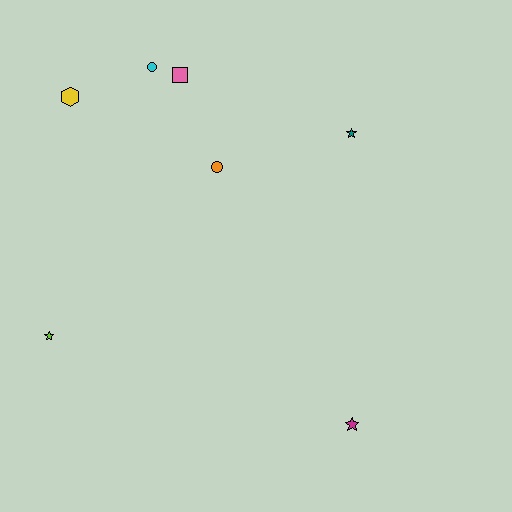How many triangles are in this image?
There are no triangles.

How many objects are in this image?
There are 7 objects.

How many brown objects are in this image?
There are no brown objects.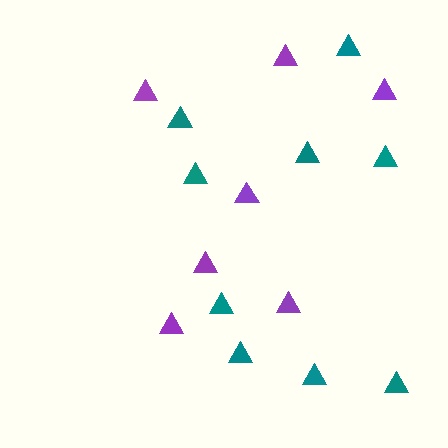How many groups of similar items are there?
There are 2 groups: one group of purple triangles (7) and one group of teal triangles (9).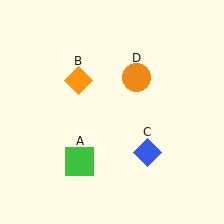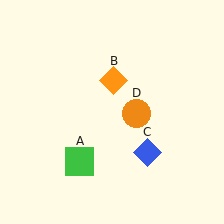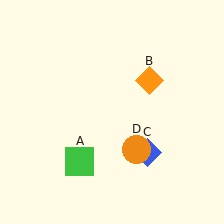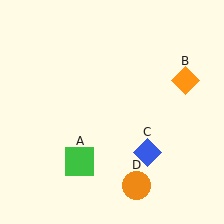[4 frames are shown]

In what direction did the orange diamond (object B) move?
The orange diamond (object B) moved right.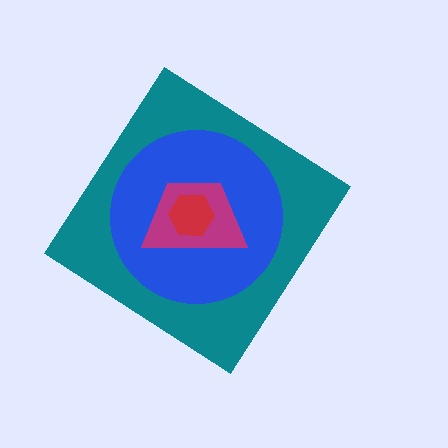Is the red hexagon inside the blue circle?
Yes.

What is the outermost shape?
The teal diamond.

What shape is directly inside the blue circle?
The magenta trapezoid.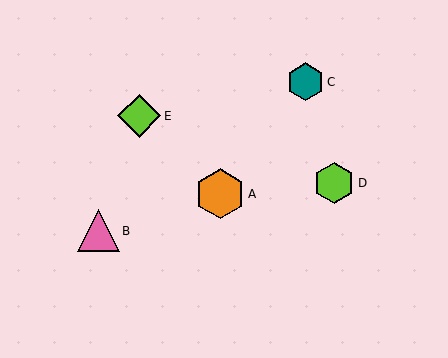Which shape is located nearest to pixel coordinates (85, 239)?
The pink triangle (labeled B) at (98, 231) is nearest to that location.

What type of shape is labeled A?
Shape A is an orange hexagon.